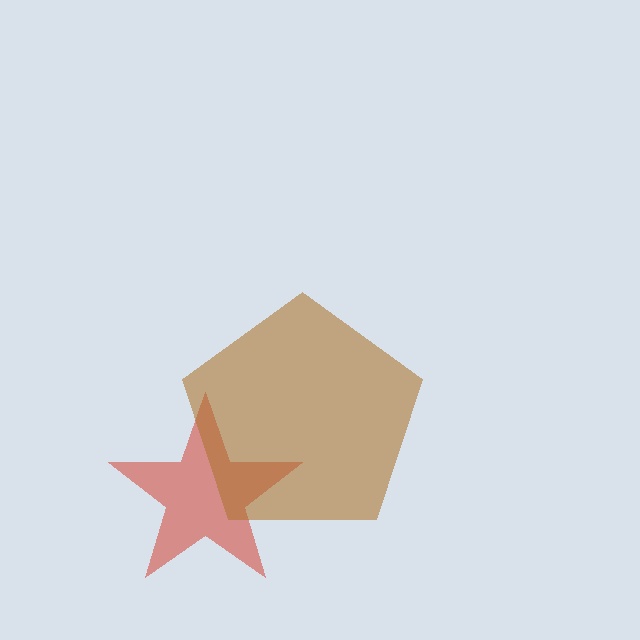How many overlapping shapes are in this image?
There are 2 overlapping shapes in the image.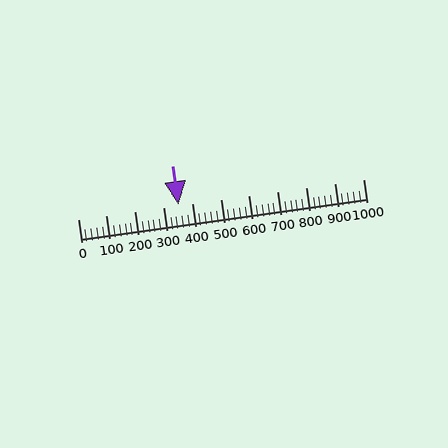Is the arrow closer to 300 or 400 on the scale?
The arrow is closer to 400.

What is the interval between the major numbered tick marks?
The major tick marks are spaced 100 units apart.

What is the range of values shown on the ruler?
The ruler shows values from 0 to 1000.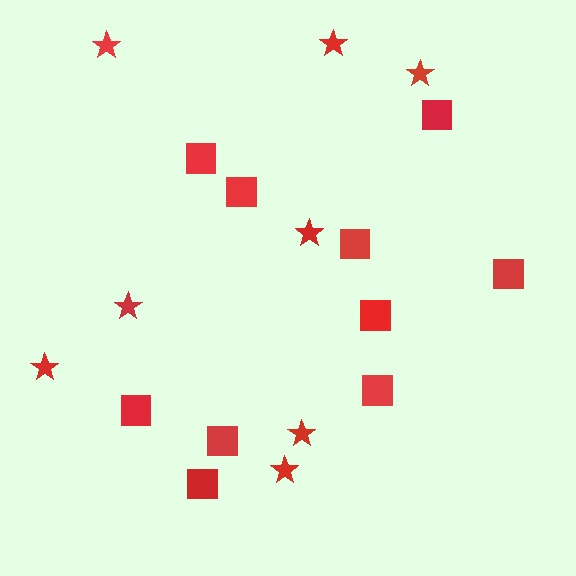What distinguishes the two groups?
There are 2 groups: one group of squares (10) and one group of stars (8).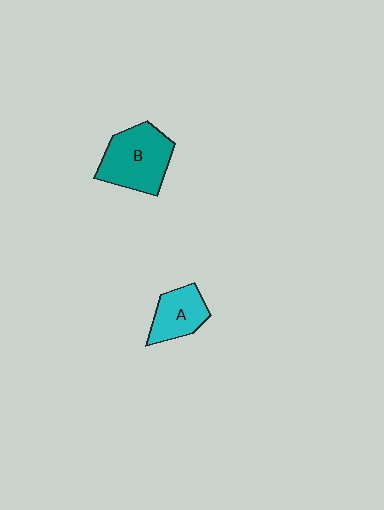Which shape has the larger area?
Shape B (teal).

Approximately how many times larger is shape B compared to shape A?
Approximately 1.6 times.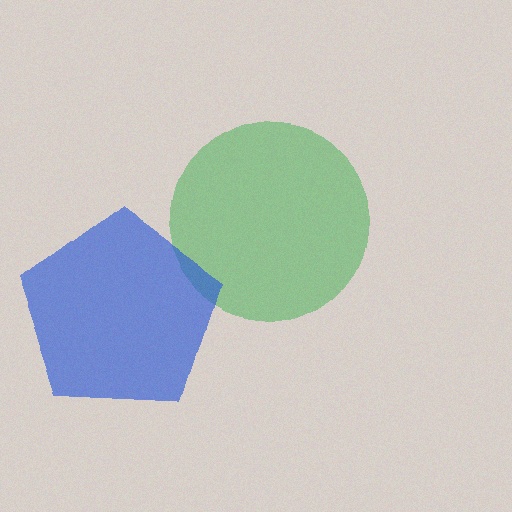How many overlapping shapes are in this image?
There are 2 overlapping shapes in the image.